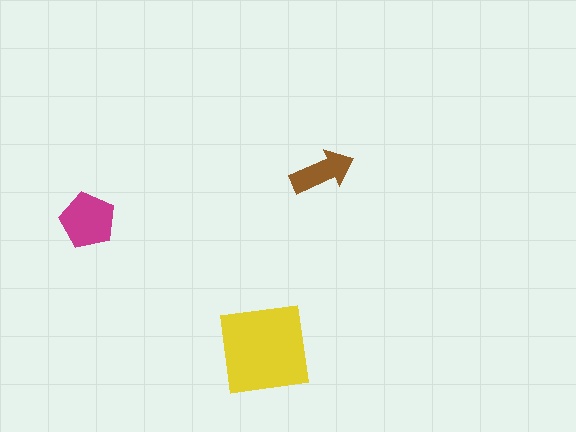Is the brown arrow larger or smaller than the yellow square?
Smaller.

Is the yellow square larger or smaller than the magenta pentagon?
Larger.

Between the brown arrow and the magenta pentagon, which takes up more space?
The magenta pentagon.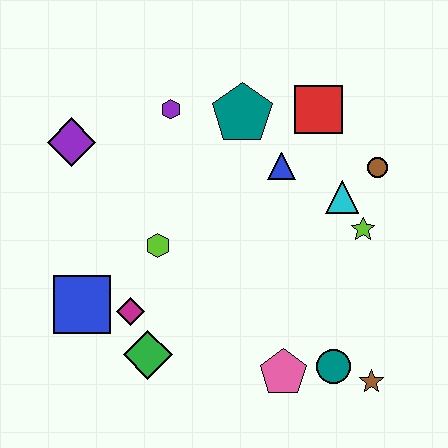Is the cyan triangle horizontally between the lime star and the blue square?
Yes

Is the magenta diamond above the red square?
No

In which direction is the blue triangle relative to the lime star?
The blue triangle is to the left of the lime star.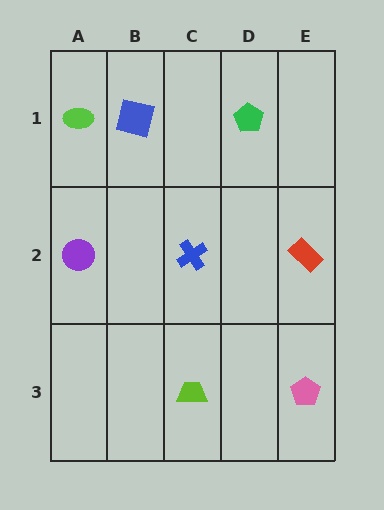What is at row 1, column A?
A lime ellipse.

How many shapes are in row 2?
3 shapes.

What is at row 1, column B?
A blue square.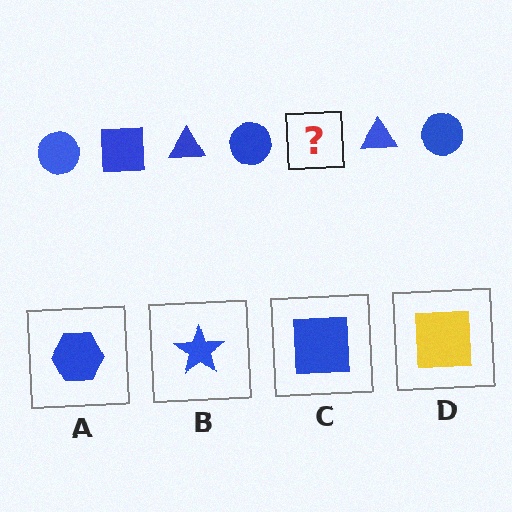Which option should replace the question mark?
Option C.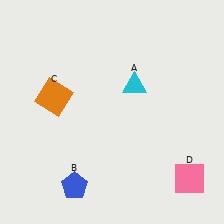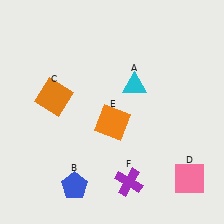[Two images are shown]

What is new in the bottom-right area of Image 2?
An orange square (E) was added in the bottom-right area of Image 2.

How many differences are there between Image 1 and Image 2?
There are 2 differences between the two images.